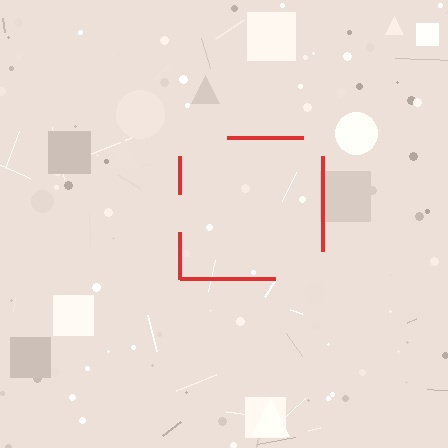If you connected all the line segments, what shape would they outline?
They would outline a square.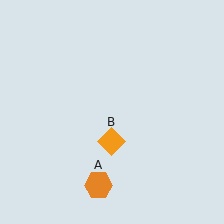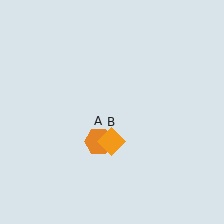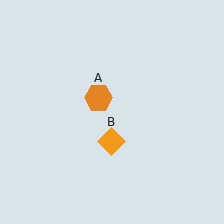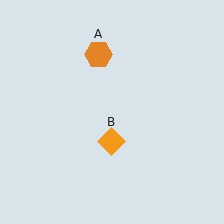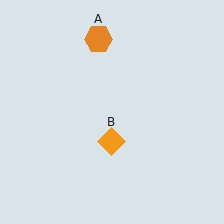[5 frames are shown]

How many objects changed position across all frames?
1 object changed position: orange hexagon (object A).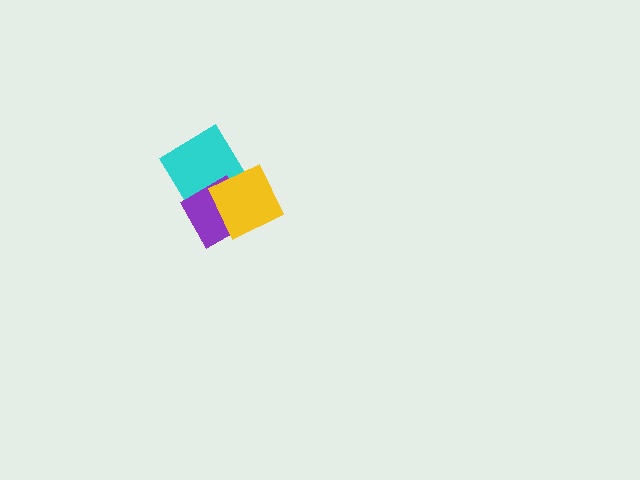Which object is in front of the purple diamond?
The yellow diamond is in front of the purple diamond.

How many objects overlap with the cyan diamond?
2 objects overlap with the cyan diamond.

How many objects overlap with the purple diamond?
2 objects overlap with the purple diamond.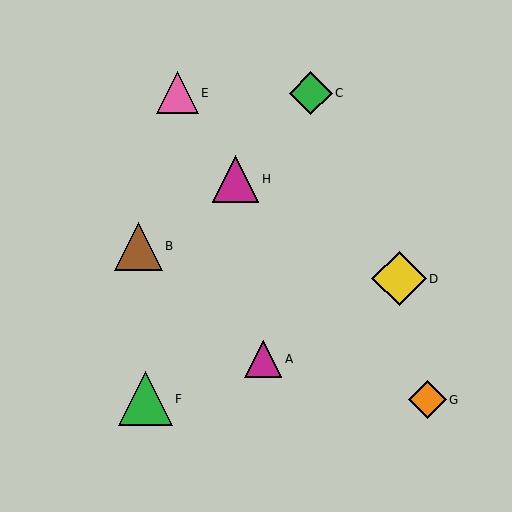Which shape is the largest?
The yellow diamond (labeled D) is the largest.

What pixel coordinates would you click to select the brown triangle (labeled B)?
Click at (138, 246) to select the brown triangle B.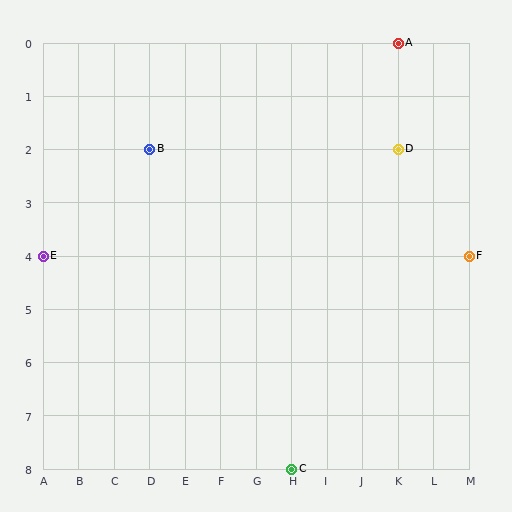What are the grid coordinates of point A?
Point A is at grid coordinates (K, 0).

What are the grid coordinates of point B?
Point B is at grid coordinates (D, 2).